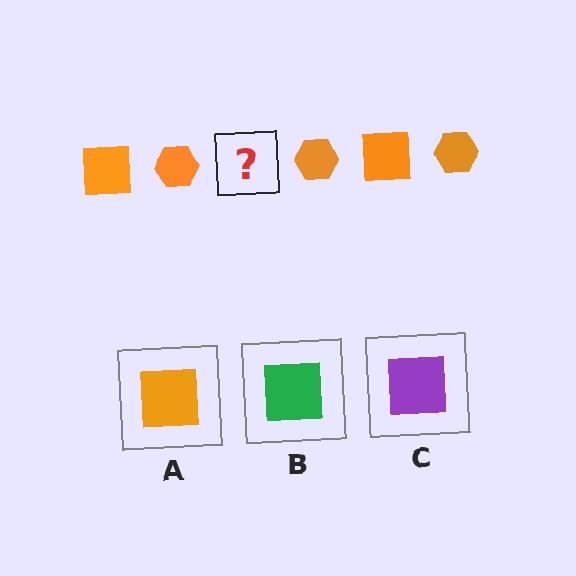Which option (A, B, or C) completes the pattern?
A.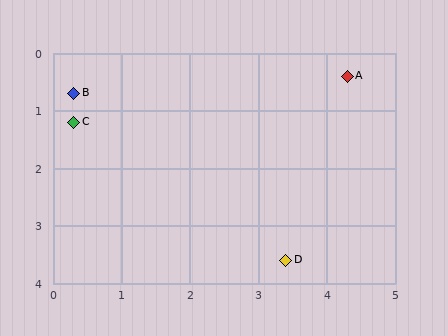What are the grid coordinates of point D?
Point D is at approximately (3.4, 3.6).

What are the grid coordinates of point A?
Point A is at approximately (4.3, 0.4).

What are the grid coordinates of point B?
Point B is at approximately (0.3, 0.7).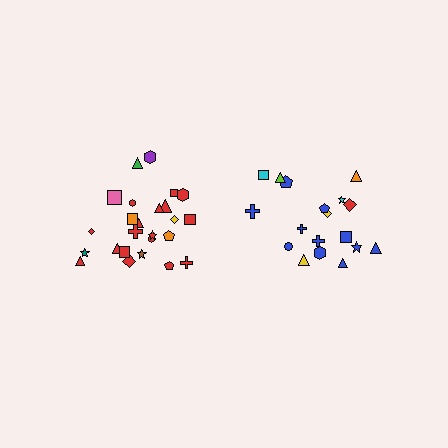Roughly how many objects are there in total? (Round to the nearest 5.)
Roughly 45 objects in total.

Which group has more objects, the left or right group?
The left group.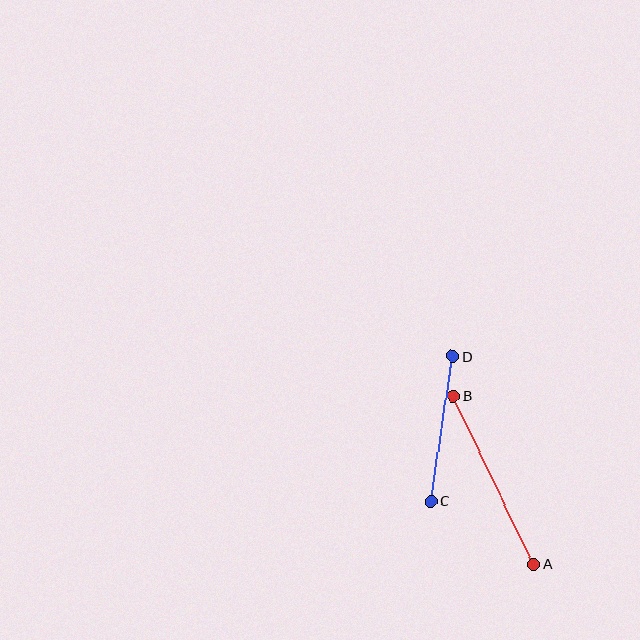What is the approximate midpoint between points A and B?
The midpoint is at approximately (494, 480) pixels.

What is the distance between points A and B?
The distance is approximately 187 pixels.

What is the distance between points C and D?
The distance is approximately 147 pixels.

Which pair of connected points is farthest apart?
Points A and B are farthest apart.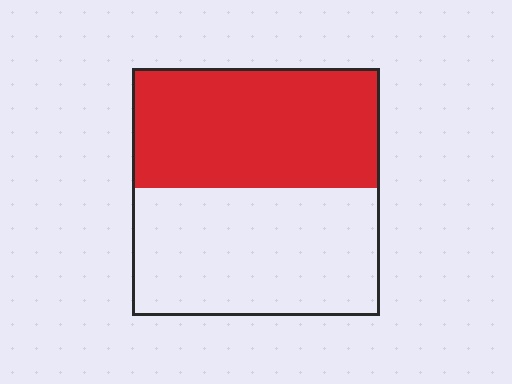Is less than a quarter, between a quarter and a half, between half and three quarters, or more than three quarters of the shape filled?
Between a quarter and a half.